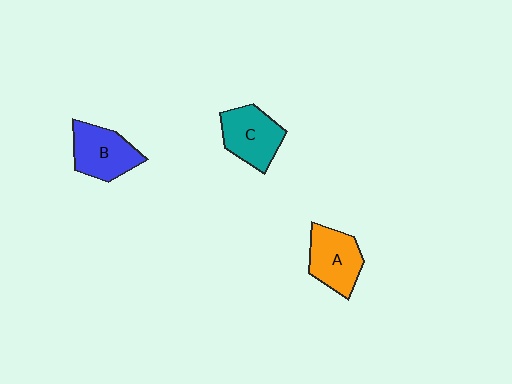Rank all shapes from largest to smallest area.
From largest to smallest: B (blue), C (teal), A (orange).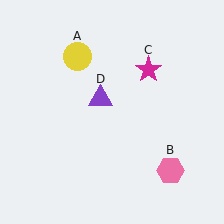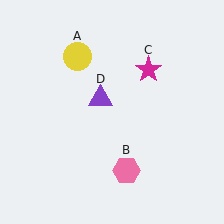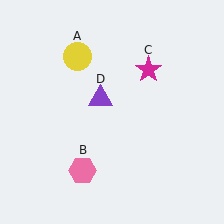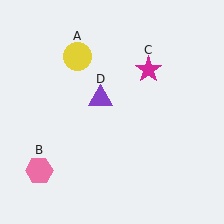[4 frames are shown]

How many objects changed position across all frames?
1 object changed position: pink hexagon (object B).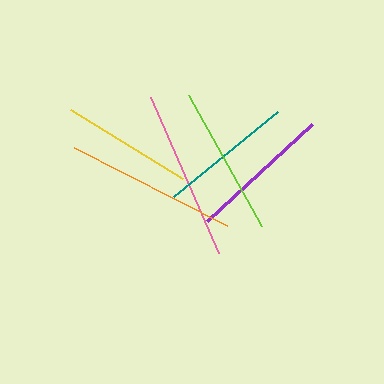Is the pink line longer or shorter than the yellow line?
The pink line is longer than the yellow line.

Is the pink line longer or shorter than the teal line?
The pink line is longer than the teal line.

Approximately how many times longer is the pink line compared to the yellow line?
The pink line is approximately 1.3 times the length of the yellow line.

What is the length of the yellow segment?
The yellow segment is approximately 132 pixels long.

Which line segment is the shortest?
The yellow line is the shortest at approximately 132 pixels.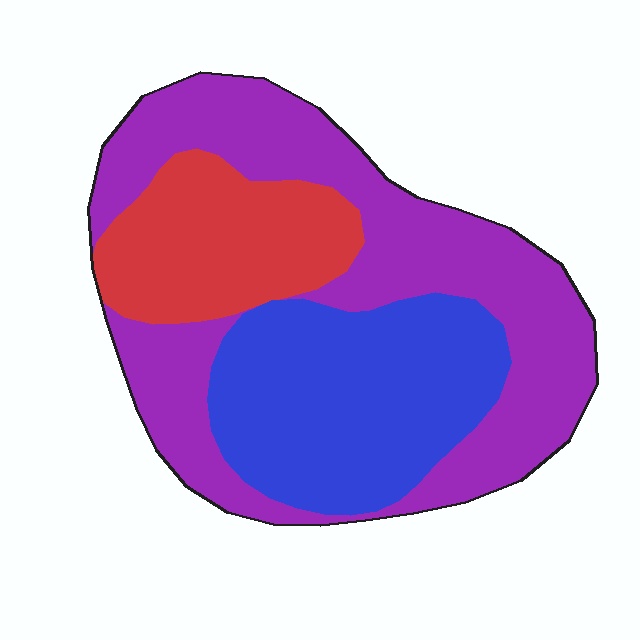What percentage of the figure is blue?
Blue takes up about one third (1/3) of the figure.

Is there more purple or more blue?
Purple.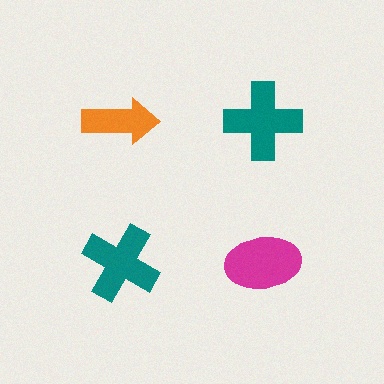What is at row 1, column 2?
A teal cross.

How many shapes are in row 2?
2 shapes.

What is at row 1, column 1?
An orange arrow.